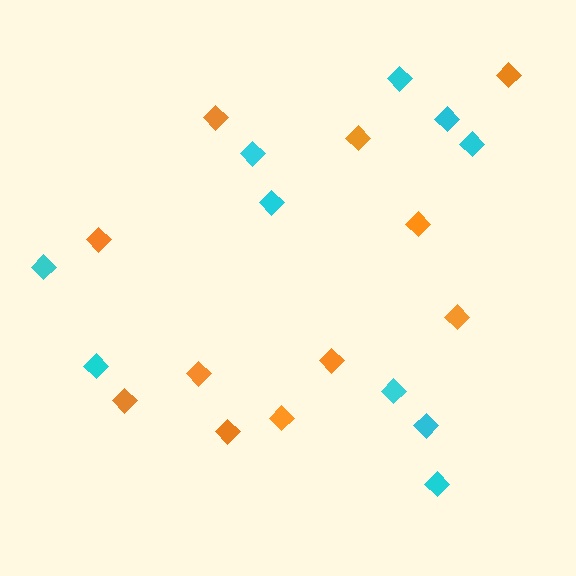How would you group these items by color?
There are 2 groups: one group of orange diamonds (11) and one group of cyan diamonds (10).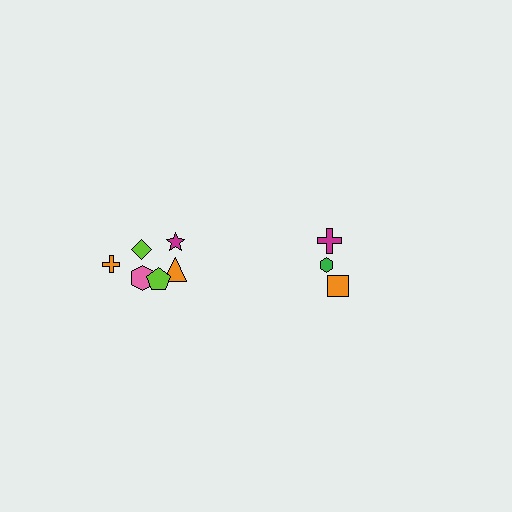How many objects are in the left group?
There are 6 objects.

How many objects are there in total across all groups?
There are 9 objects.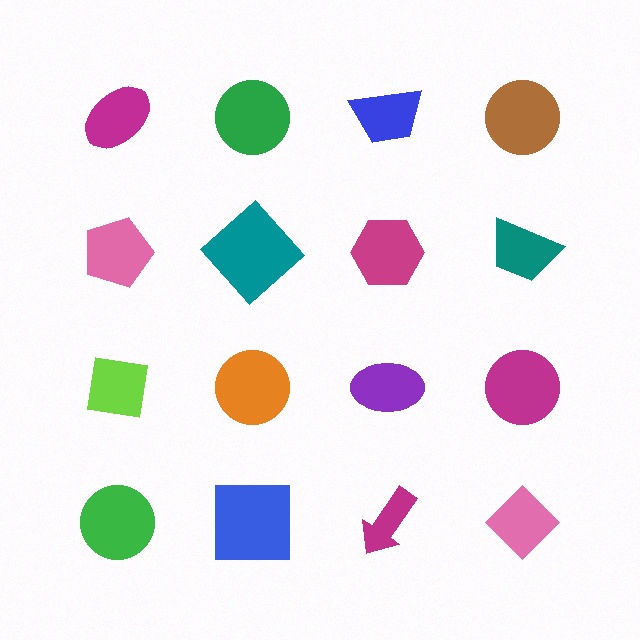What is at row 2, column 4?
A teal trapezoid.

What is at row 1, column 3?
A blue trapezoid.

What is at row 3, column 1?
A lime square.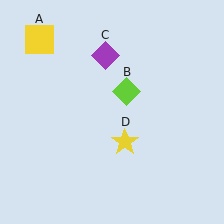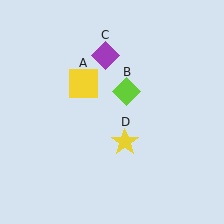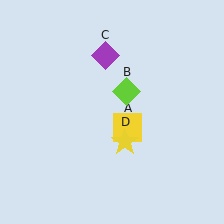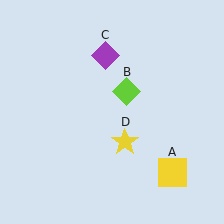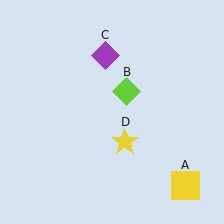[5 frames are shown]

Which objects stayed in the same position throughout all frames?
Lime diamond (object B) and purple diamond (object C) and yellow star (object D) remained stationary.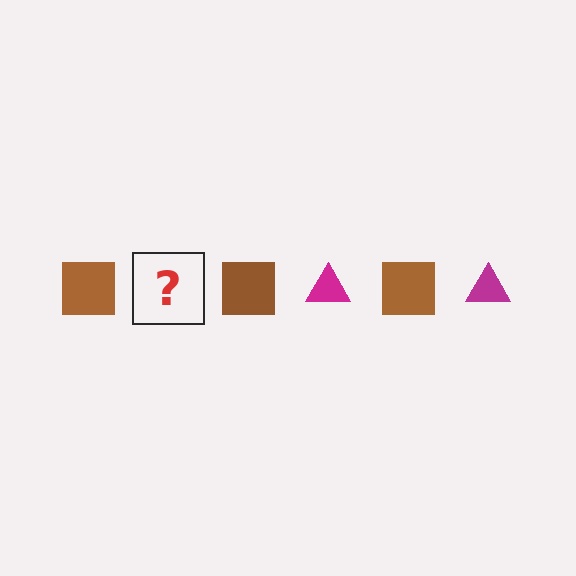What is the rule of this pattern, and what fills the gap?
The rule is that the pattern alternates between brown square and magenta triangle. The gap should be filled with a magenta triangle.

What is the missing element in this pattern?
The missing element is a magenta triangle.